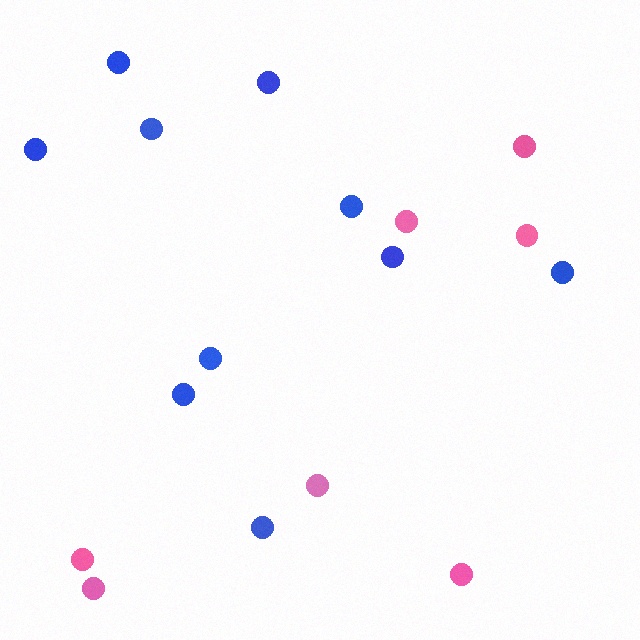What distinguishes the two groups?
There are 2 groups: one group of pink circles (7) and one group of blue circles (10).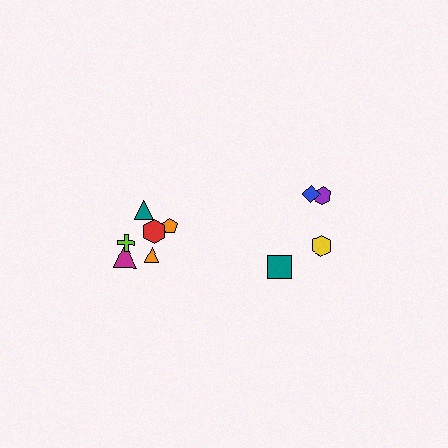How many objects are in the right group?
There are 4 objects.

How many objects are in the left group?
There are 6 objects.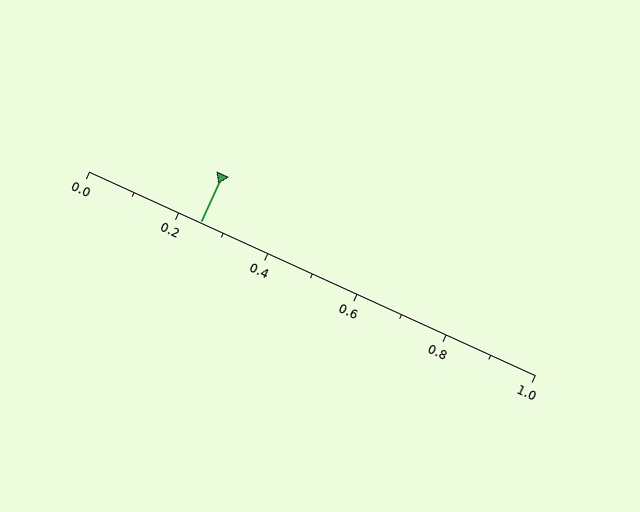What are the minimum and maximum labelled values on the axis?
The axis runs from 0.0 to 1.0.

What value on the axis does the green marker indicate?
The marker indicates approximately 0.25.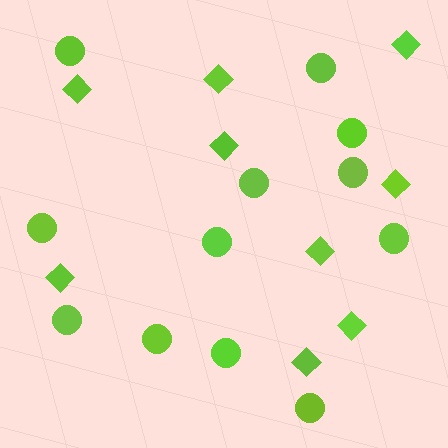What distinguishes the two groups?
There are 2 groups: one group of diamonds (9) and one group of circles (12).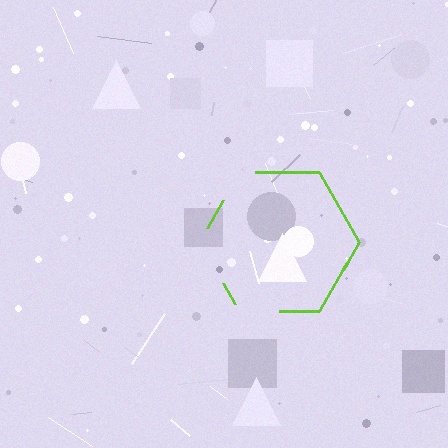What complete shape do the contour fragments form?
The contour fragments form a hexagon.